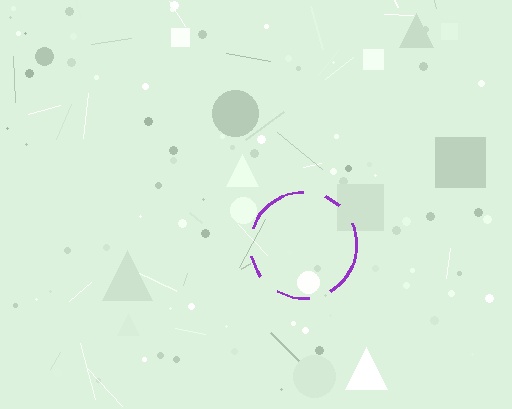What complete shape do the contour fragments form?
The contour fragments form a circle.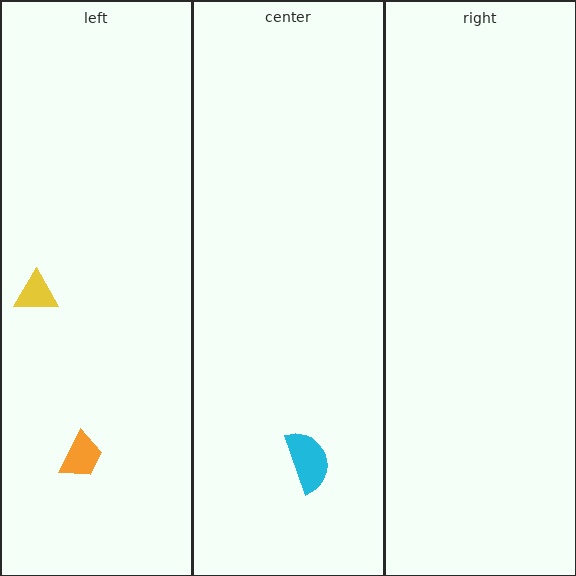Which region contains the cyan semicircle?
The center region.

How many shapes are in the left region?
2.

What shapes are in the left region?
The yellow triangle, the orange trapezoid.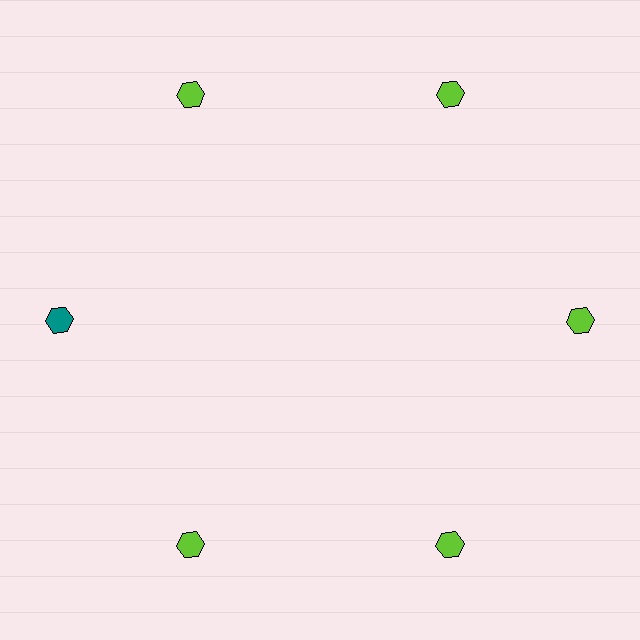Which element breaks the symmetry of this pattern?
The teal hexagon at roughly the 9 o'clock position breaks the symmetry. All other shapes are lime hexagons.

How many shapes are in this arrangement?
There are 6 shapes arranged in a ring pattern.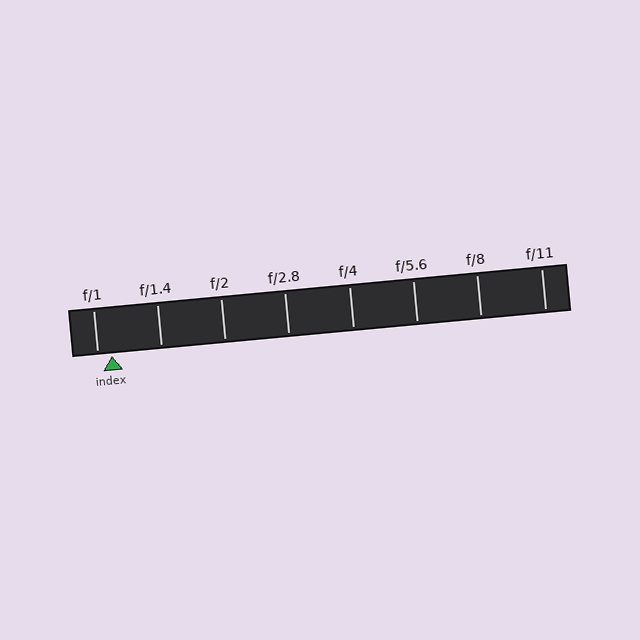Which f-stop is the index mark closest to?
The index mark is closest to f/1.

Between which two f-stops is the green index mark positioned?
The index mark is between f/1 and f/1.4.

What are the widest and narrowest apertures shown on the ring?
The widest aperture shown is f/1 and the narrowest is f/11.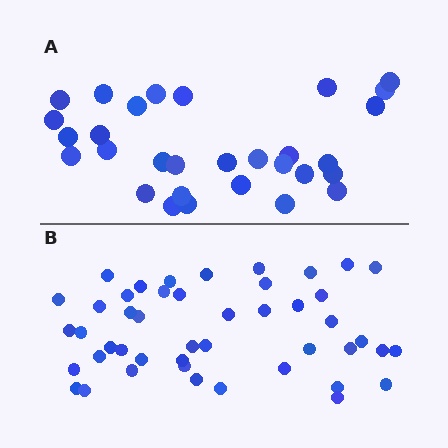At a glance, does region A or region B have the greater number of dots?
Region B (the bottom region) has more dots.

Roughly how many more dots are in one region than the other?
Region B has approximately 15 more dots than region A.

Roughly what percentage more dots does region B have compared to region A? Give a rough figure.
About 55% more.